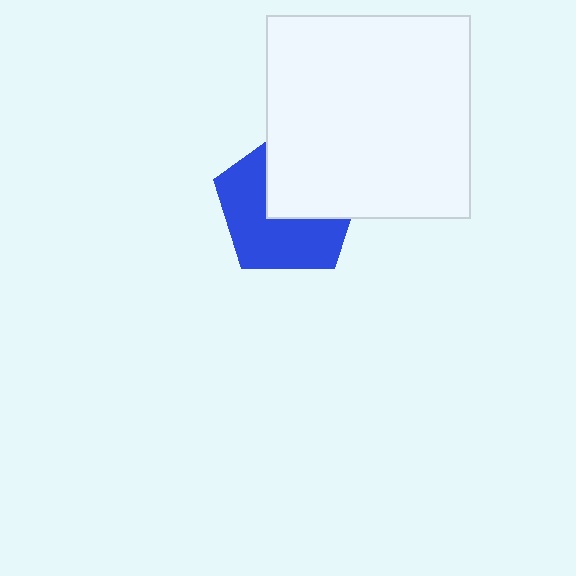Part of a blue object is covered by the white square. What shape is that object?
It is a pentagon.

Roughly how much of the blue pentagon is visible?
About half of it is visible (roughly 55%).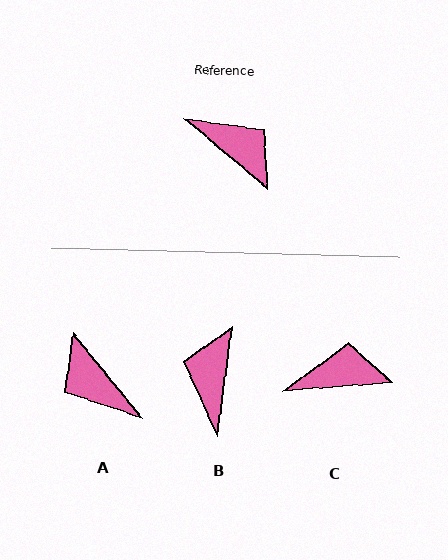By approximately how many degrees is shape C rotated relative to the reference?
Approximately 44 degrees counter-clockwise.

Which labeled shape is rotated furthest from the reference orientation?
A, about 169 degrees away.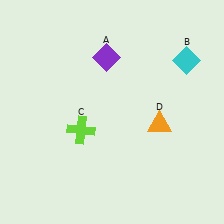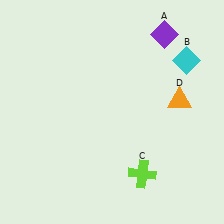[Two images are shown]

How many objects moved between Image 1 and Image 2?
3 objects moved between the two images.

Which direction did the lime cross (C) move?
The lime cross (C) moved right.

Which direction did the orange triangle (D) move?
The orange triangle (D) moved up.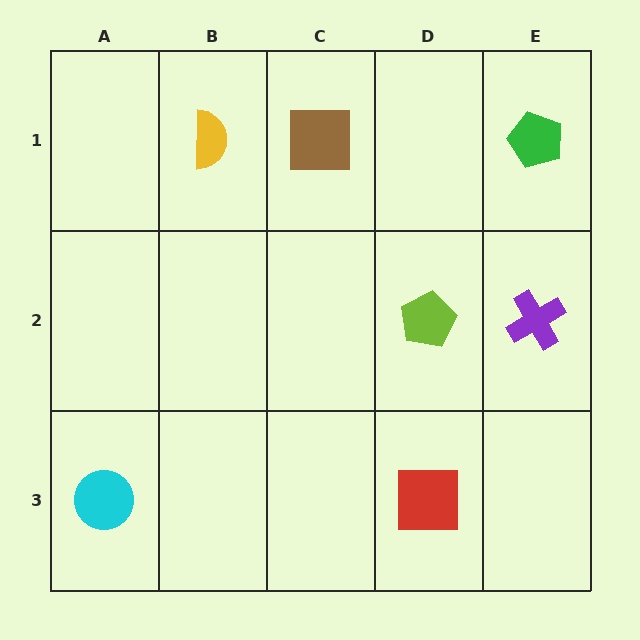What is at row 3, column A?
A cyan circle.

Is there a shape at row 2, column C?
No, that cell is empty.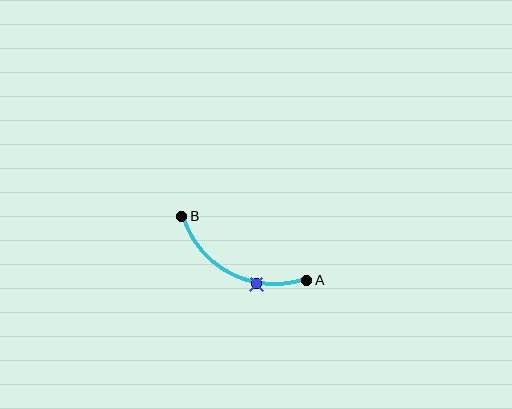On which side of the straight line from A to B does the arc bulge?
The arc bulges below the straight line connecting A and B.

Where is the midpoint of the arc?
The arc midpoint is the point on the curve farthest from the straight line joining A and B. It sits below that line.